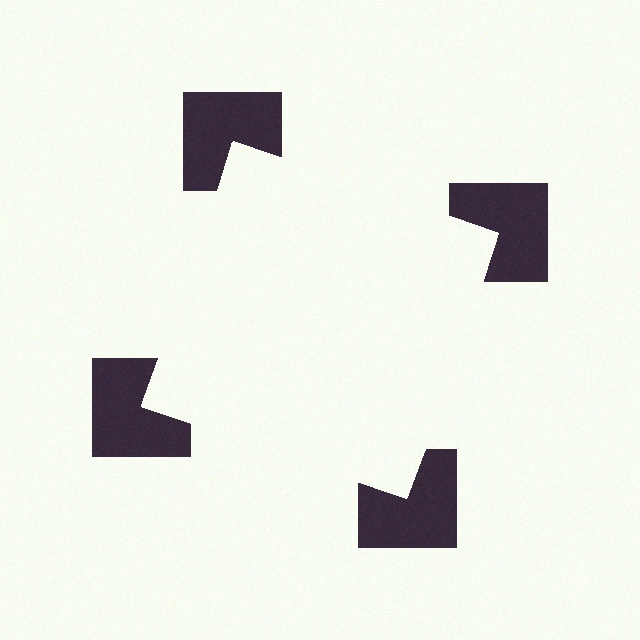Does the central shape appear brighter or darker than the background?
It typically appears slightly brighter than the background, even though no actual brightness change is drawn.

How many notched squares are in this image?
There are 4 — one at each vertex of the illusory square.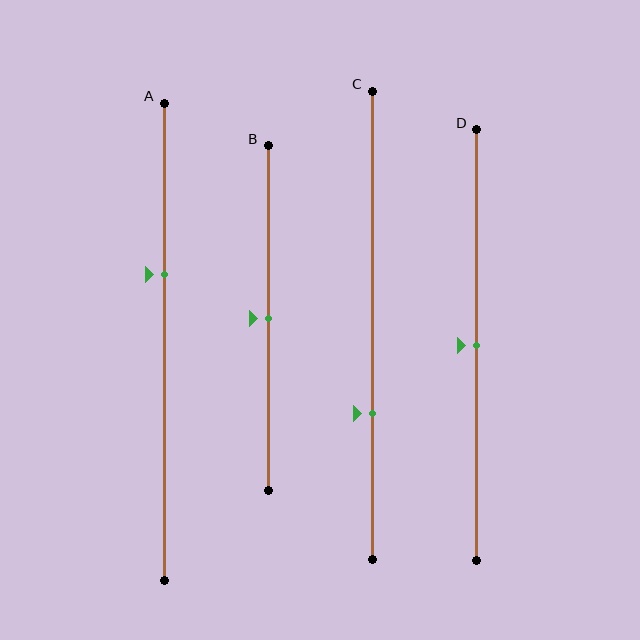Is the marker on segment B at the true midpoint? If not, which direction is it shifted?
Yes, the marker on segment B is at the true midpoint.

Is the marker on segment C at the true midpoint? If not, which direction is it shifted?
No, the marker on segment C is shifted downward by about 19% of the segment length.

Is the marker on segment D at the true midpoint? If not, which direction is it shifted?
Yes, the marker on segment D is at the true midpoint.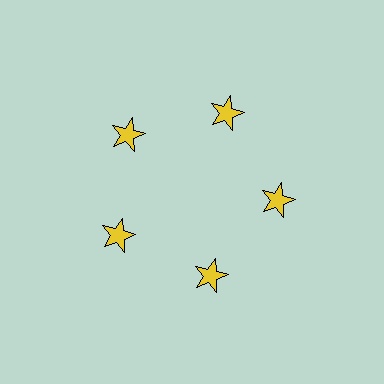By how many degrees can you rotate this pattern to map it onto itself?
The pattern maps onto itself every 72 degrees of rotation.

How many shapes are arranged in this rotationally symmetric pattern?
There are 5 shapes, arranged in 5 groups of 1.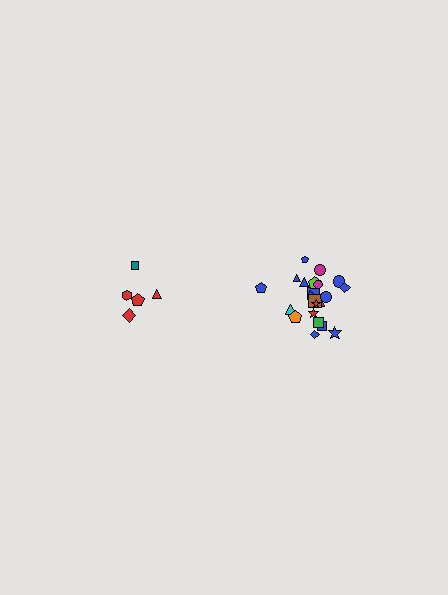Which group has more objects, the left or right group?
The right group.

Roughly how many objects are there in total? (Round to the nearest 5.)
Roughly 25 objects in total.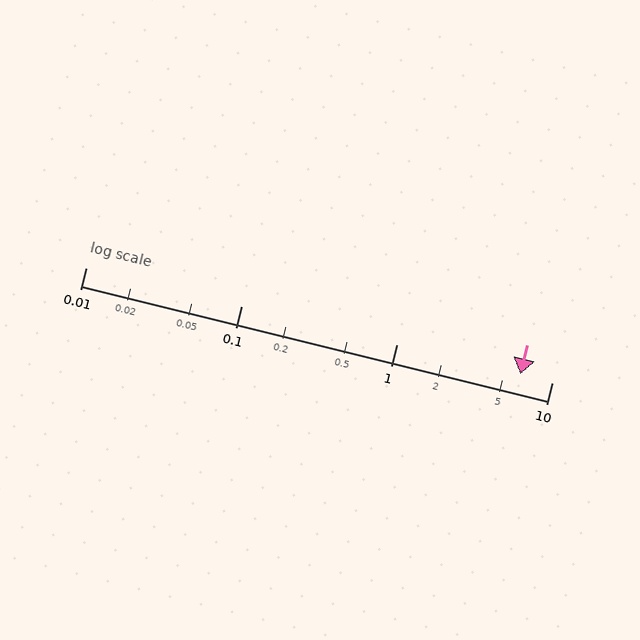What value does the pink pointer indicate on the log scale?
The pointer indicates approximately 6.3.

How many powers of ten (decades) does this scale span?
The scale spans 3 decades, from 0.01 to 10.